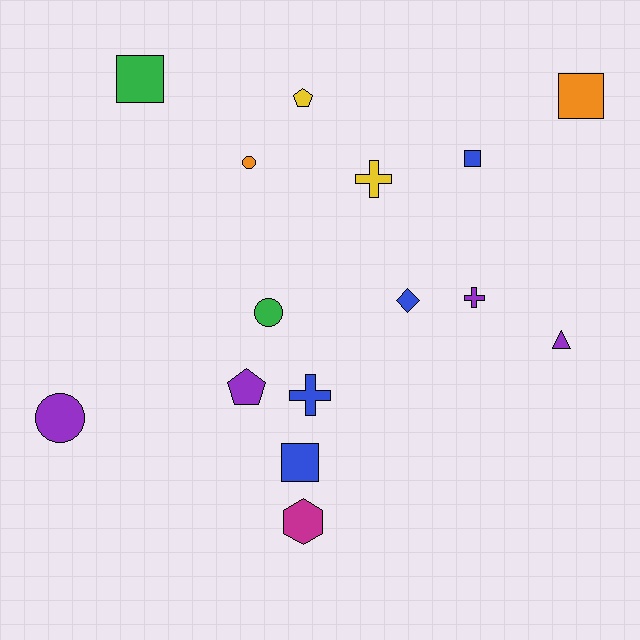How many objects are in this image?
There are 15 objects.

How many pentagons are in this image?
There are 2 pentagons.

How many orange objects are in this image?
There are 2 orange objects.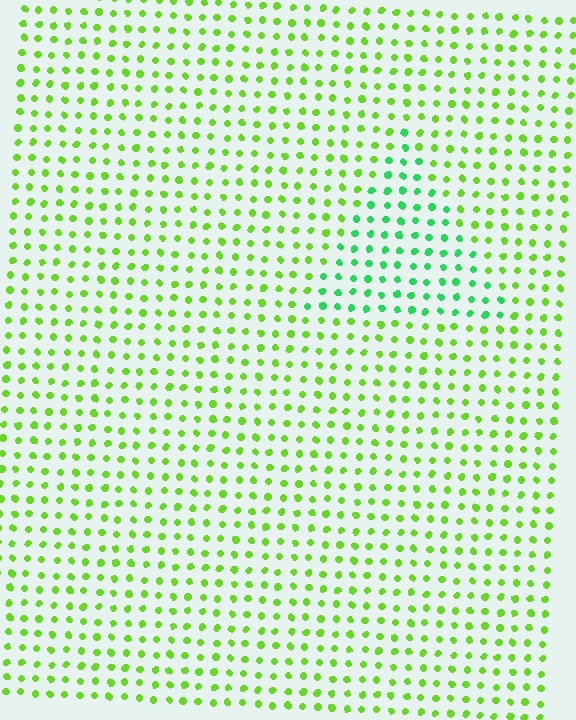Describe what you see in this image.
The image is filled with small lime elements in a uniform arrangement. A triangle-shaped region is visible where the elements are tinted to a slightly different hue, forming a subtle color boundary.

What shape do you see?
I see a triangle.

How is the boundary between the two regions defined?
The boundary is defined purely by a slight shift in hue (about 40 degrees). Spacing, size, and orientation are identical on both sides.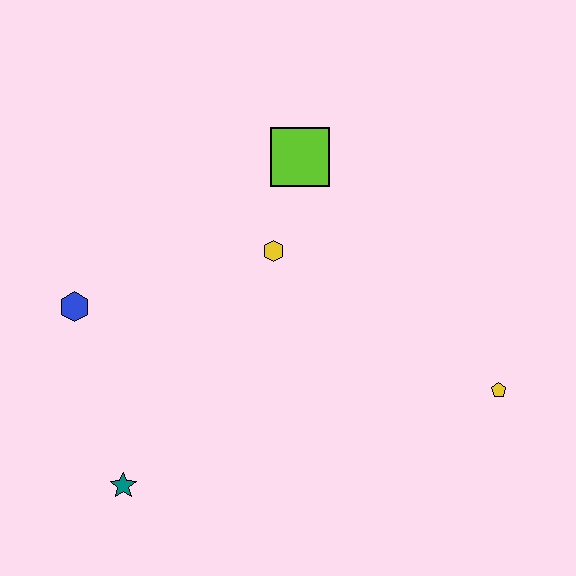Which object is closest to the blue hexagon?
The teal star is closest to the blue hexagon.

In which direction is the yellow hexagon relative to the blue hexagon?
The yellow hexagon is to the right of the blue hexagon.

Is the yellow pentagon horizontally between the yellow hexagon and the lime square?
No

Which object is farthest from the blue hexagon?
The yellow pentagon is farthest from the blue hexagon.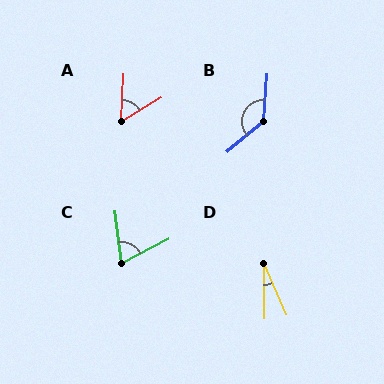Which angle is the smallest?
D, at approximately 23 degrees.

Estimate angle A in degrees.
Approximately 56 degrees.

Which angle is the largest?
B, at approximately 134 degrees.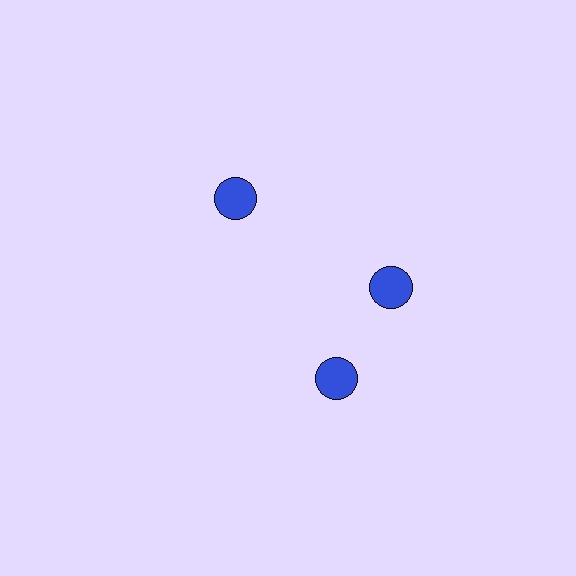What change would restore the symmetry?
The symmetry would be restored by rotating it back into even spacing with its neighbors so that all 3 circles sit at equal angles and equal distance from the center.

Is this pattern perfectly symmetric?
No. The 3 blue circles are arranged in a ring, but one element near the 7 o'clock position is rotated out of alignment along the ring, breaking the 3-fold rotational symmetry.